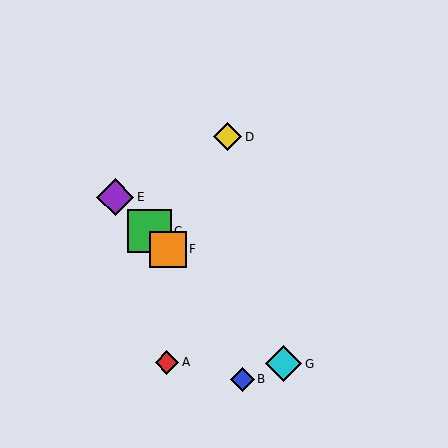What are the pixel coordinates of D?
Object D is at (228, 137).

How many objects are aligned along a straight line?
4 objects (C, E, F, G) are aligned along a straight line.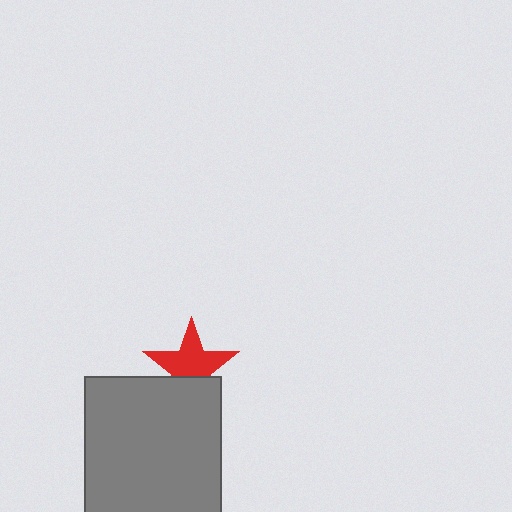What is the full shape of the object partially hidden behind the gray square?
The partially hidden object is a red star.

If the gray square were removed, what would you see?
You would see the complete red star.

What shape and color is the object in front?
The object in front is a gray square.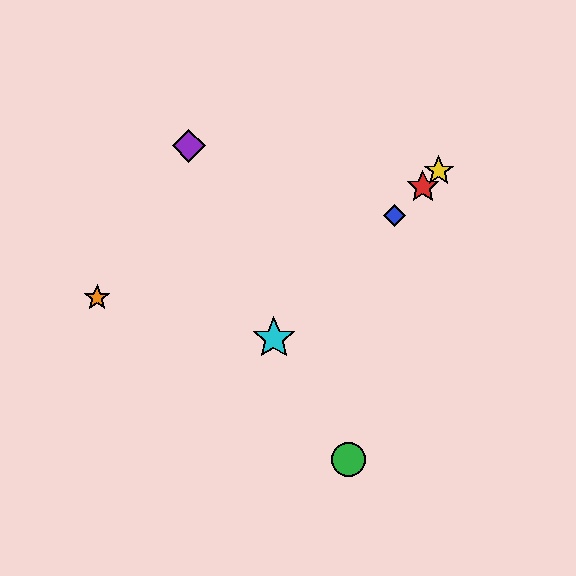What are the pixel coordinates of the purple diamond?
The purple diamond is at (189, 146).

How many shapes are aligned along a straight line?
4 shapes (the red star, the blue diamond, the yellow star, the cyan star) are aligned along a straight line.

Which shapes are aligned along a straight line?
The red star, the blue diamond, the yellow star, the cyan star are aligned along a straight line.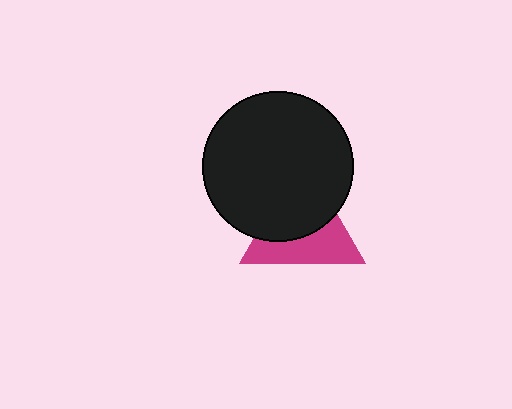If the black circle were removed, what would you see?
You would see the complete magenta triangle.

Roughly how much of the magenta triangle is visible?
About half of it is visible (roughly 46%).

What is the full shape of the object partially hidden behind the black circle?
The partially hidden object is a magenta triangle.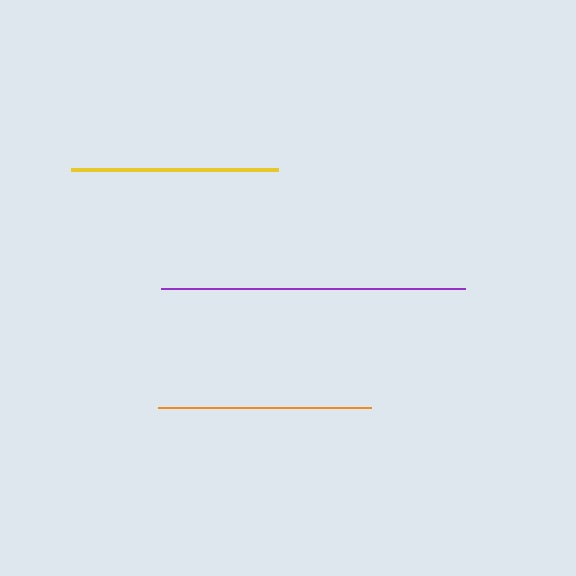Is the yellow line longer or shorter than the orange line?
The orange line is longer than the yellow line.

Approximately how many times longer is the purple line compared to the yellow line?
The purple line is approximately 1.5 times the length of the yellow line.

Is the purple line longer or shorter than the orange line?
The purple line is longer than the orange line.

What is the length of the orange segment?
The orange segment is approximately 213 pixels long.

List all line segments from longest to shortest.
From longest to shortest: purple, orange, yellow.